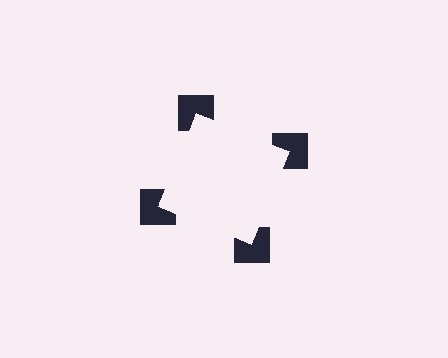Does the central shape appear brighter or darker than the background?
It typically appears slightly brighter than the background, even though no actual brightness change is drawn.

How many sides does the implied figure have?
4 sides.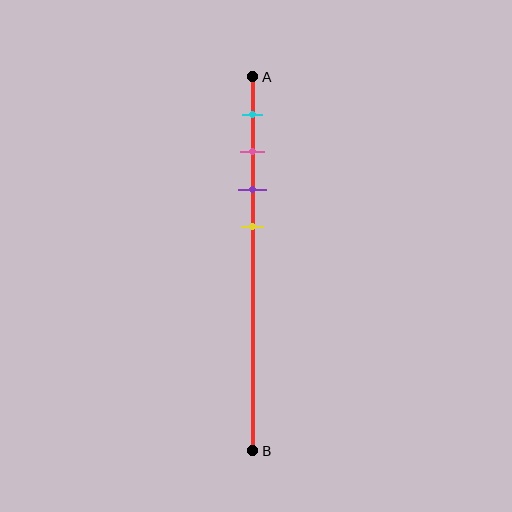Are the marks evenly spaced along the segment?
Yes, the marks are approximately evenly spaced.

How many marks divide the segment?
There are 4 marks dividing the segment.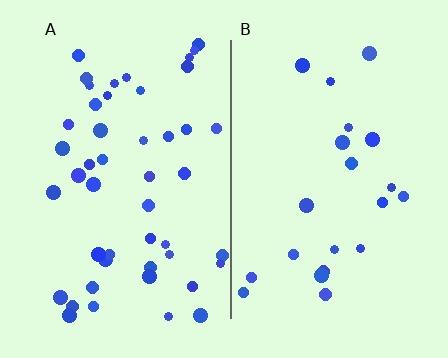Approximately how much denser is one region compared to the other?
Approximately 2.2× — region A over region B.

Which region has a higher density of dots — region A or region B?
A (the left).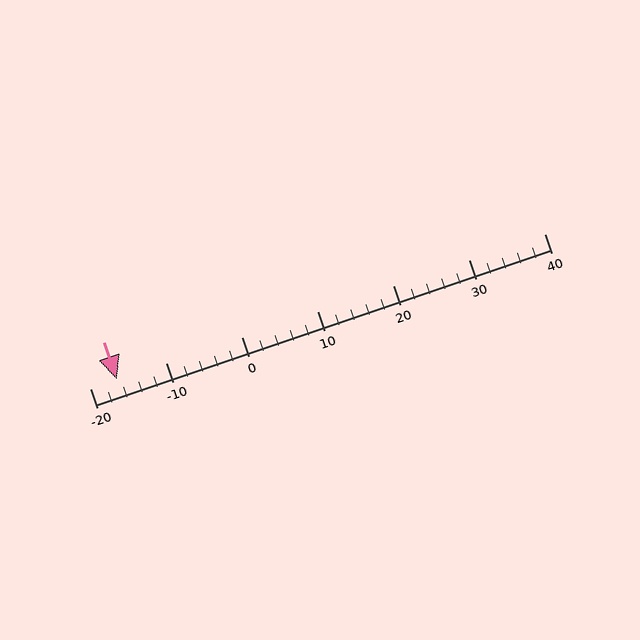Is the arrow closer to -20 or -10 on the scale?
The arrow is closer to -20.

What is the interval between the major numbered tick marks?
The major tick marks are spaced 10 units apart.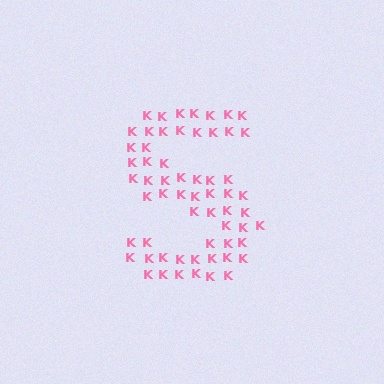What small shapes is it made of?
It is made of small letter K's.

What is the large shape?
The large shape is the letter S.